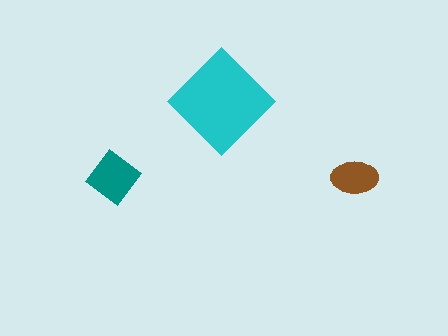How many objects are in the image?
There are 3 objects in the image.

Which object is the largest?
The cyan diamond.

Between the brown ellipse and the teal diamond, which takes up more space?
The teal diamond.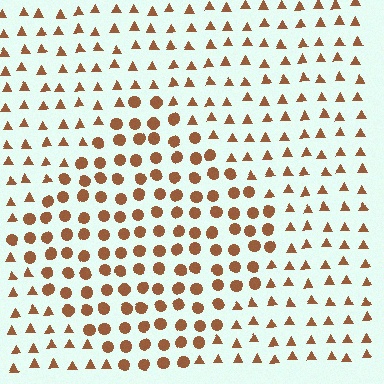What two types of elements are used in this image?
The image uses circles inside the diamond region and triangles outside it.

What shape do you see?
I see a diamond.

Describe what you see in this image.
The image is filled with small brown elements arranged in a uniform grid. A diamond-shaped region contains circles, while the surrounding area contains triangles. The boundary is defined purely by the change in element shape.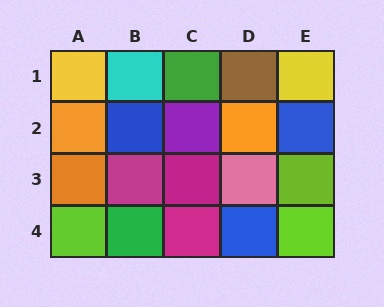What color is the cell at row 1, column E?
Yellow.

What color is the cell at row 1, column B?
Cyan.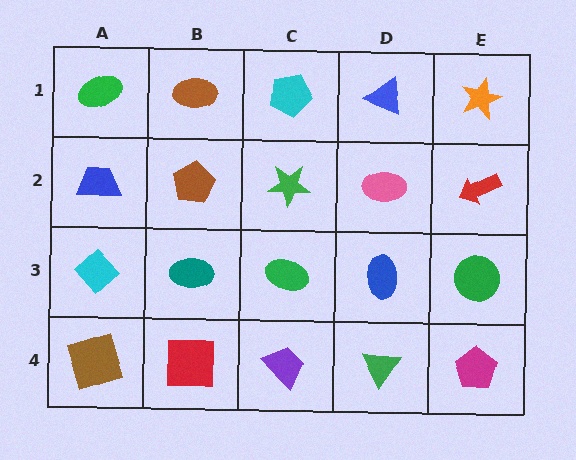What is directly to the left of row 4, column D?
A purple trapezoid.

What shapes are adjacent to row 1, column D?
A pink ellipse (row 2, column D), a cyan pentagon (row 1, column C), an orange star (row 1, column E).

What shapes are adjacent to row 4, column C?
A green ellipse (row 3, column C), a red square (row 4, column B), a green triangle (row 4, column D).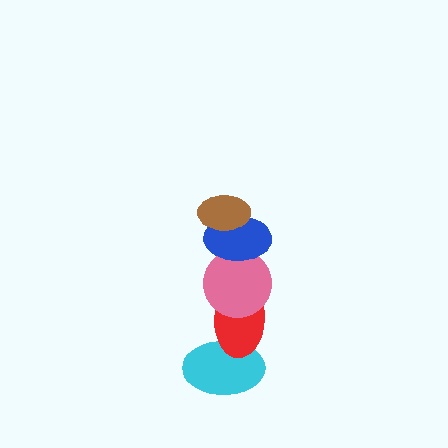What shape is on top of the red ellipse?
The pink circle is on top of the red ellipse.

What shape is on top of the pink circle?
The blue ellipse is on top of the pink circle.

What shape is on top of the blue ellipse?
The brown ellipse is on top of the blue ellipse.